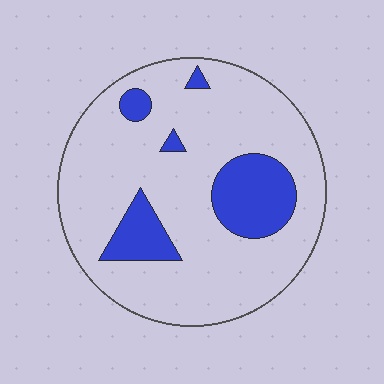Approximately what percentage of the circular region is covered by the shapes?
Approximately 20%.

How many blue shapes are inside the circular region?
5.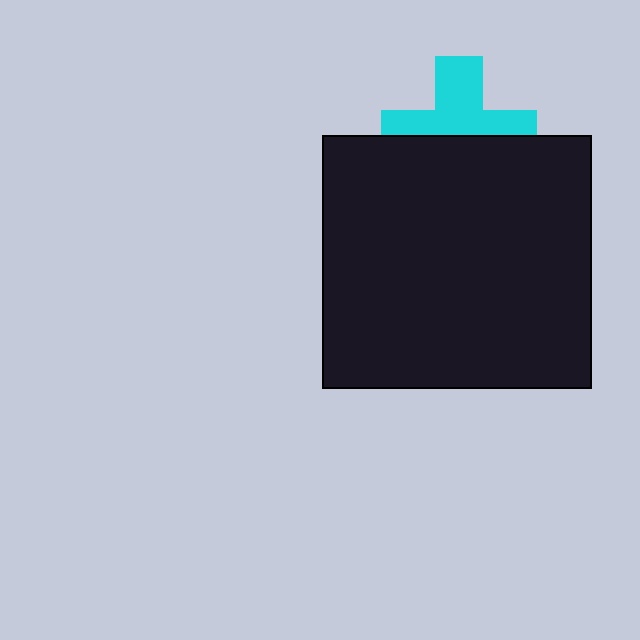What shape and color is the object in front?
The object in front is a black rectangle.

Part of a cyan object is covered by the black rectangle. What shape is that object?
It is a cross.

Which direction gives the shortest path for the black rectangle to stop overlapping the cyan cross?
Moving down gives the shortest separation.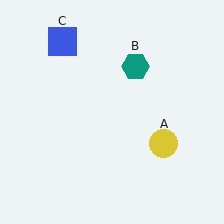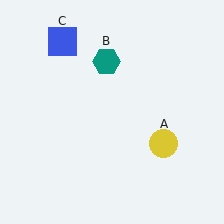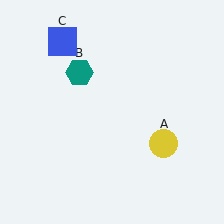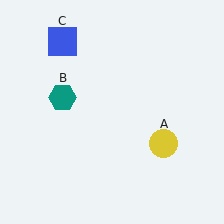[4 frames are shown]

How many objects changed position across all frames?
1 object changed position: teal hexagon (object B).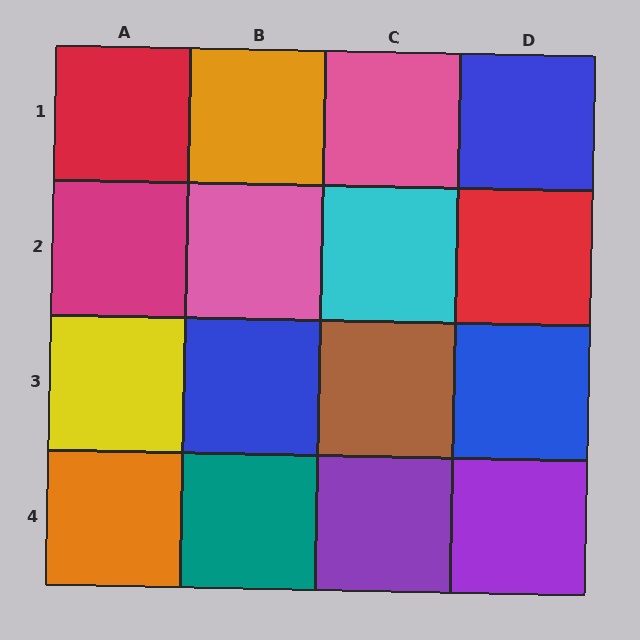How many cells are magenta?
1 cell is magenta.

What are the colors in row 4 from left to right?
Orange, teal, purple, purple.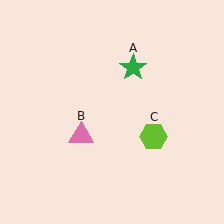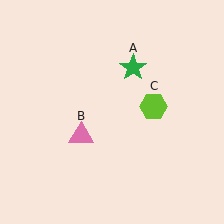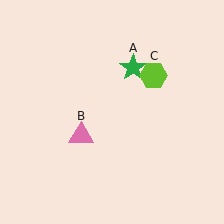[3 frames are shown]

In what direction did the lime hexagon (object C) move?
The lime hexagon (object C) moved up.